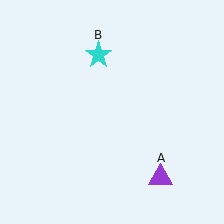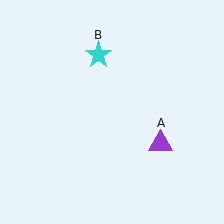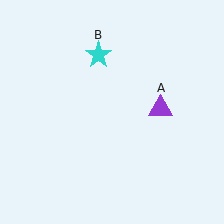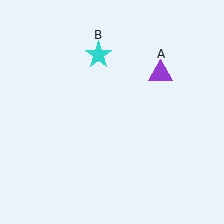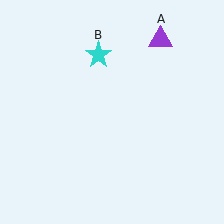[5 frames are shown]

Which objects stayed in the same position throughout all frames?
Cyan star (object B) remained stationary.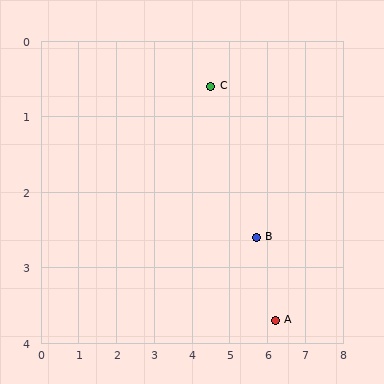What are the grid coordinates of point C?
Point C is at approximately (4.5, 0.6).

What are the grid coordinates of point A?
Point A is at approximately (6.2, 3.7).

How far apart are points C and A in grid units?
Points C and A are about 3.5 grid units apart.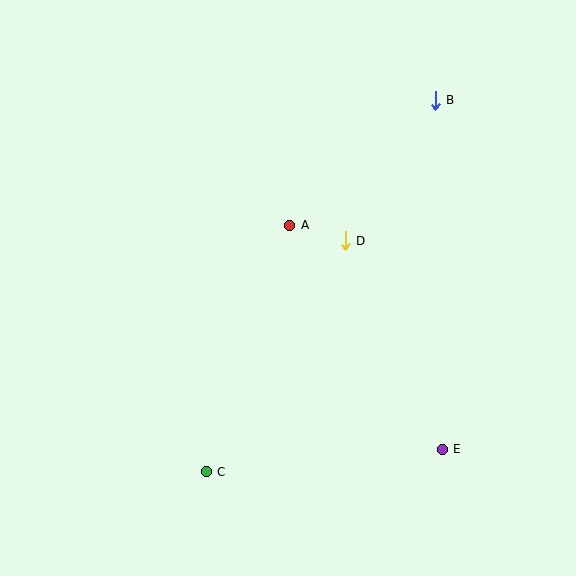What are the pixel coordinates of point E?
Point E is at (442, 449).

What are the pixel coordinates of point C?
Point C is at (206, 472).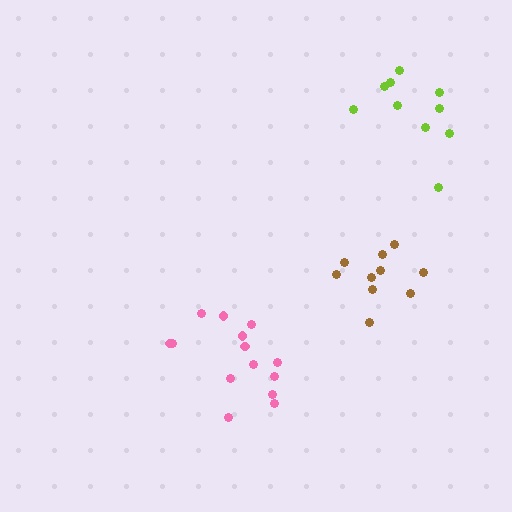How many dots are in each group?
Group 1: 10 dots, Group 2: 14 dots, Group 3: 10 dots (34 total).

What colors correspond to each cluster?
The clusters are colored: lime, pink, brown.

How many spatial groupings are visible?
There are 3 spatial groupings.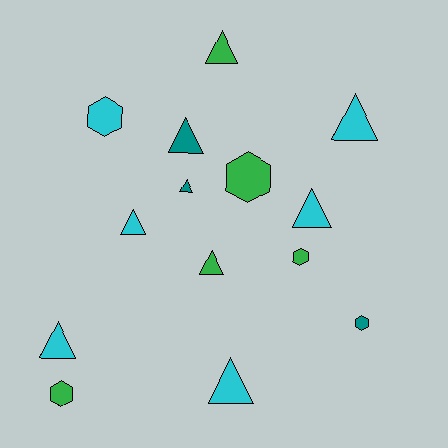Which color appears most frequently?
Cyan, with 6 objects.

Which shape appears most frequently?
Triangle, with 9 objects.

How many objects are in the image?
There are 14 objects.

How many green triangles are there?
There are 2 green triangles.